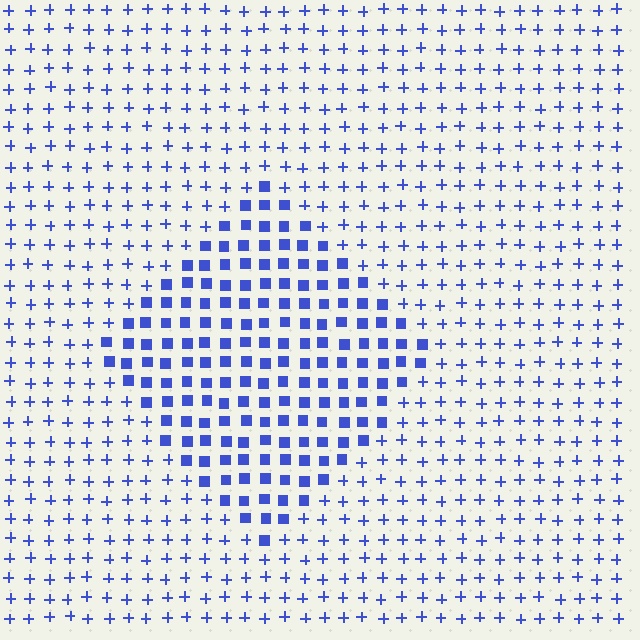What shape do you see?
I see a diamond.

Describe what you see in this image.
The image is filled with small blue elements arranged in a uniform grid. A diamond-shaped region contains squares, while the surrounding area contains plus signs. The boundary is defined purely by the change in element shape.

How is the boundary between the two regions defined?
The boundary is defined by a change in element shape: squares inside vs. plus signs outside. All elements share the same color and spacing.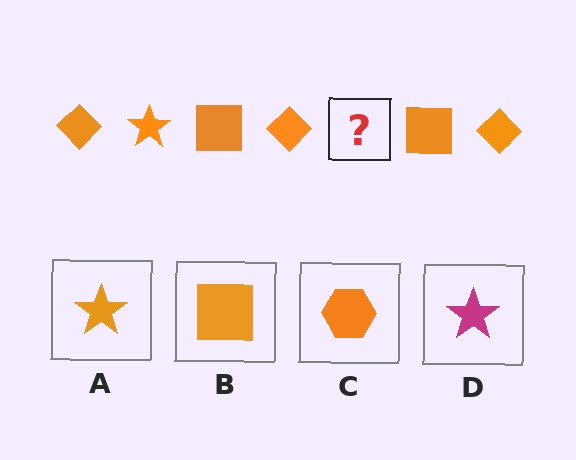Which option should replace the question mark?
Option A.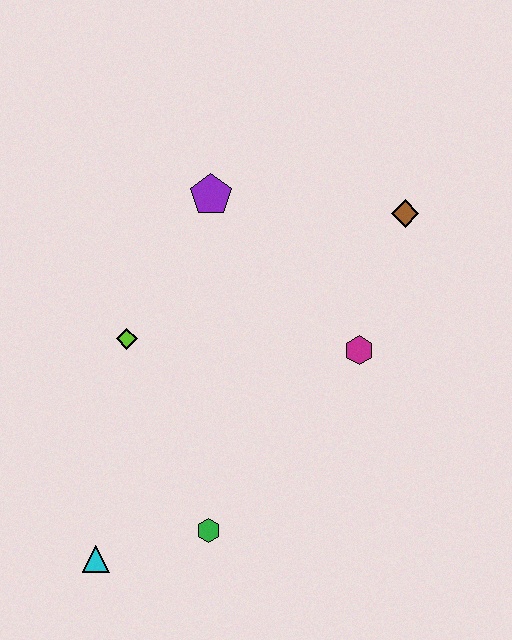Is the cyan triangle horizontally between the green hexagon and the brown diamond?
No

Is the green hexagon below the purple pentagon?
Yes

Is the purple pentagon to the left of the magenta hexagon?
Yes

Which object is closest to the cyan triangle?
The green hexagon is closest to the cyan triangle.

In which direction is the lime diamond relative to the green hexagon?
The lime diamond is above the green hexagon.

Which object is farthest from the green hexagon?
The brown diamond is farthest from the green hexagon.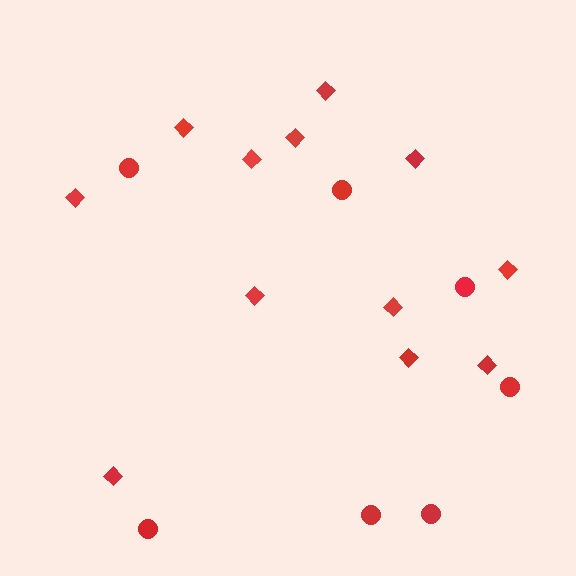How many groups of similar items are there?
There are 2 groups: one group of diamonds (12) and one group of circles (7).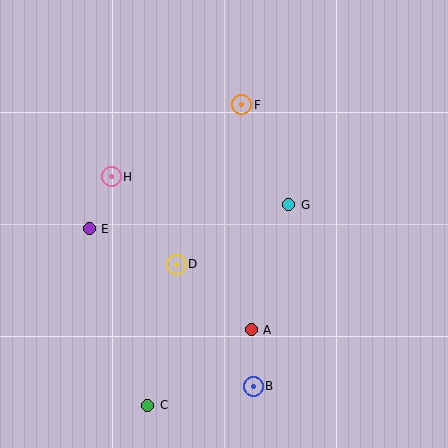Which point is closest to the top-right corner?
Point F is closest to the top-right corner.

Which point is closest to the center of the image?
Point D at (176, 264) is closest to the center.